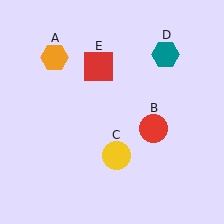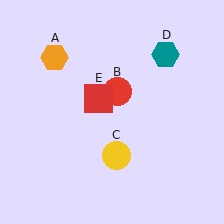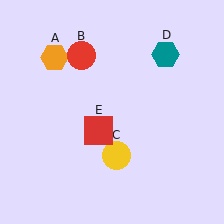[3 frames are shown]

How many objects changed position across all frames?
2 objects changed position: red circle (object B), red square (object E).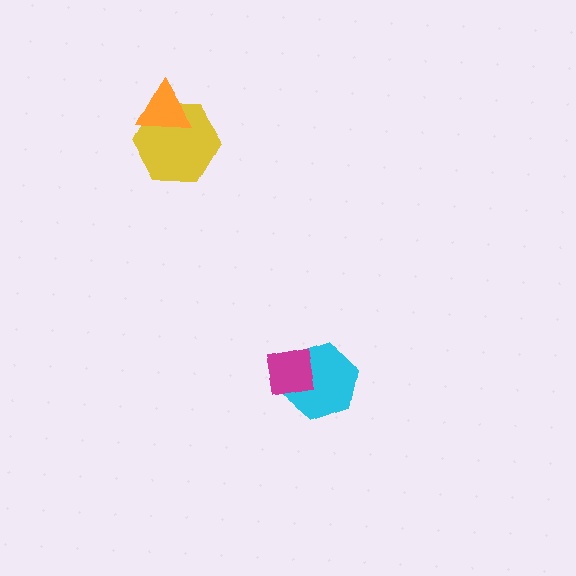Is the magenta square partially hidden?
No, no other shape covers it.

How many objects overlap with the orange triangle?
1 object overlaps with the orange triangle.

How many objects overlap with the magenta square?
1 object overlaps with the magenta square.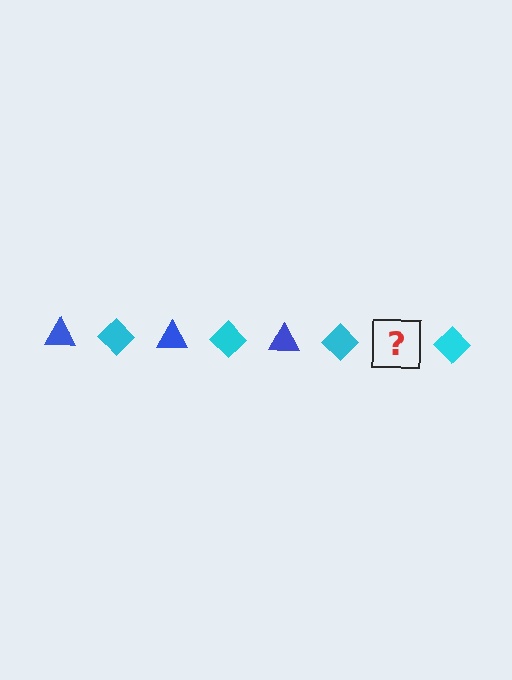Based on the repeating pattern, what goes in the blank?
The blank should be a blue triangle.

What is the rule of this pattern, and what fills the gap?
The rule is that the pattern alternates between blue triangle and cyan diamond. The gap should be filled with a blue triangle.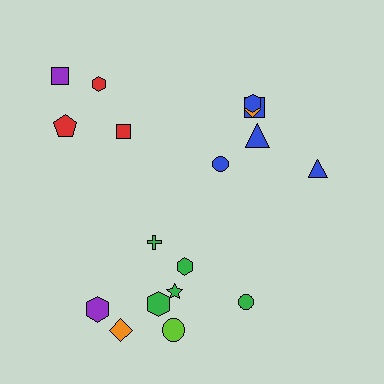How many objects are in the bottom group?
There are 8 objects.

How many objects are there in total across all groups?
There are 18 objects.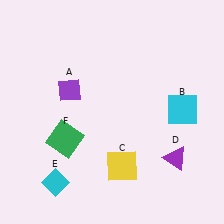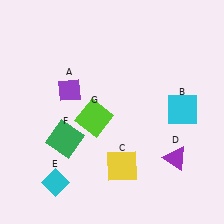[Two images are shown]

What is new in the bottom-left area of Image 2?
A lime square (G) was added in the bottom-left area of Image 2.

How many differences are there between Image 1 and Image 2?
There is 1 difference between the two images.